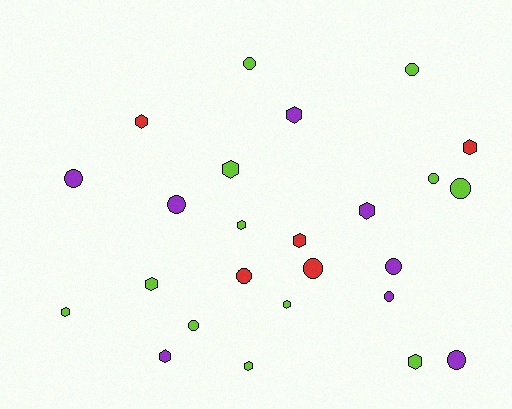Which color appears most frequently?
Lime, with 12 objects.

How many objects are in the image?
There are 25 objects.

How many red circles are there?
There are 2 red circles.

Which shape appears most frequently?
Hexagon, with 13 objects.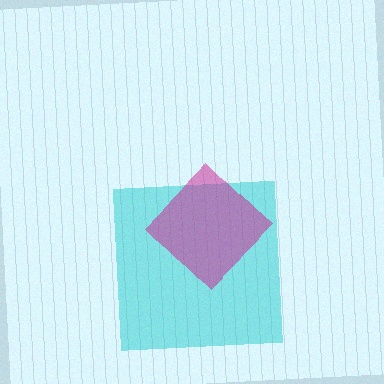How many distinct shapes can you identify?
There are 2 distinct shapes: a cyan square, a magenta diamond.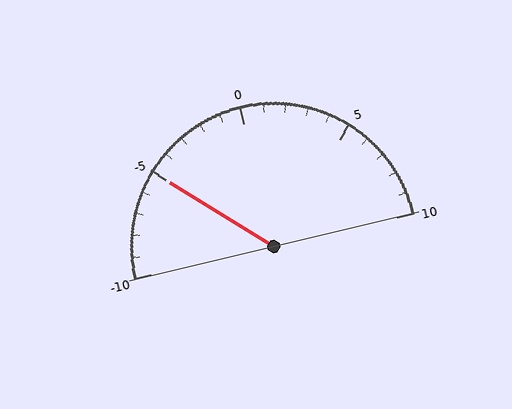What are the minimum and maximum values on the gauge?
The gauge ranges from -10 to 10.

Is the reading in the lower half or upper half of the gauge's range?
The reading is in the lower half of the range (-10 to 10).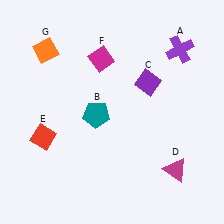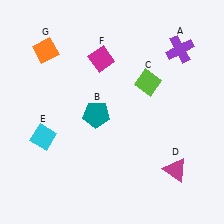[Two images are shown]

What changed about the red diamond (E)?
In Image 1, E is red. In Image 2, it changed to cyan.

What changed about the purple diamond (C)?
In Image 1, C is purple. In Image 2, it changed to lime.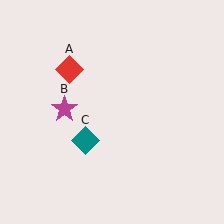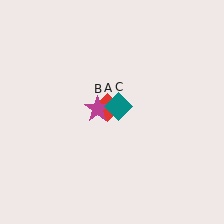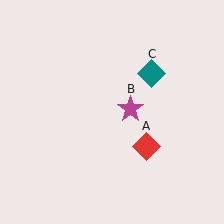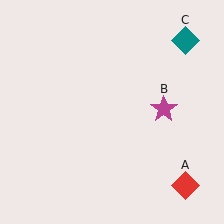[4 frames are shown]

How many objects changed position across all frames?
3 objects changed position: red diamond (object A), magenta star (object B), teal diamond (object C).